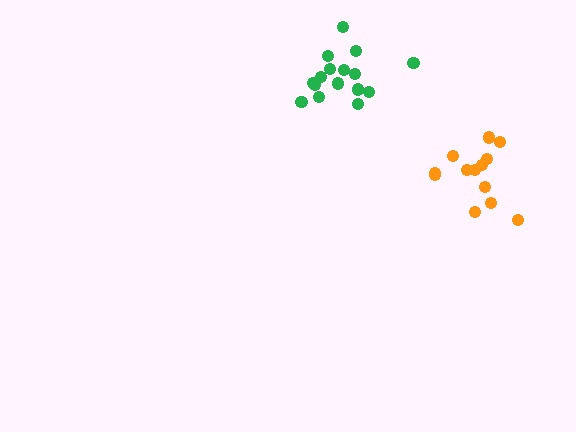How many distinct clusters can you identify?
There are 2 distinct clusters.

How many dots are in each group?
Group 1: 16 dots, Group 2: 13 dots (29 total).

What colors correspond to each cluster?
The clusters are colored: green, orange.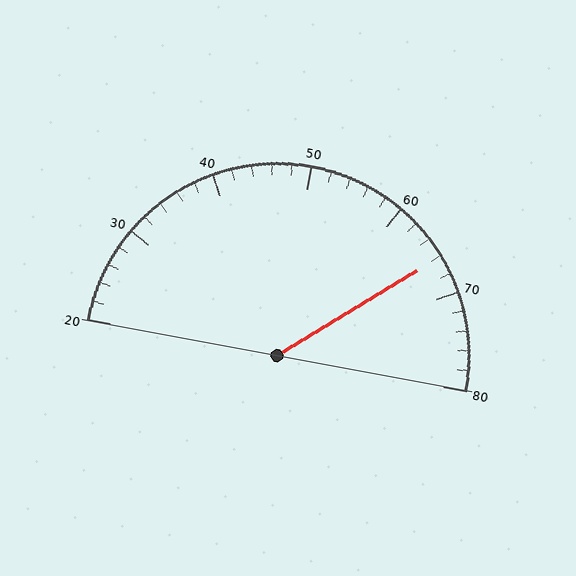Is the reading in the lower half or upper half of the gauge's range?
The reading is in the upper half of the range (20 to 80).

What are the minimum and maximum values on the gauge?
The gauge ranges from 20 to 80.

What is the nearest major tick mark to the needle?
The nearest major tick mark is 70.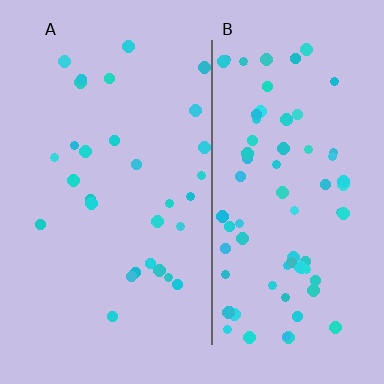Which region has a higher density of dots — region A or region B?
B (the right).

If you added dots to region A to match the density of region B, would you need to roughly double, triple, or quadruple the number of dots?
Approximately triple.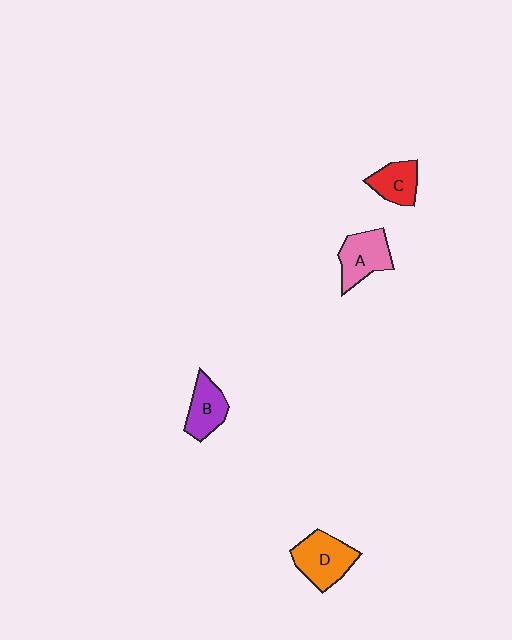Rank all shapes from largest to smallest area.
From largest to smallest: D (orange), A (pink), B (purple), C (red).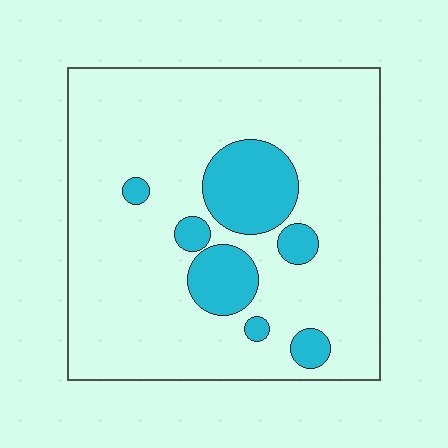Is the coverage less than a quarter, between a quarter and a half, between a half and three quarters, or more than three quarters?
Less than a quarter.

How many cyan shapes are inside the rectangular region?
7.